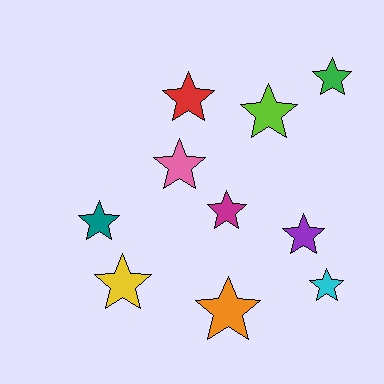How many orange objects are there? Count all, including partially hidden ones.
There is 1 orange object.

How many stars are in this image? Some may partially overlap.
There are 10 stars.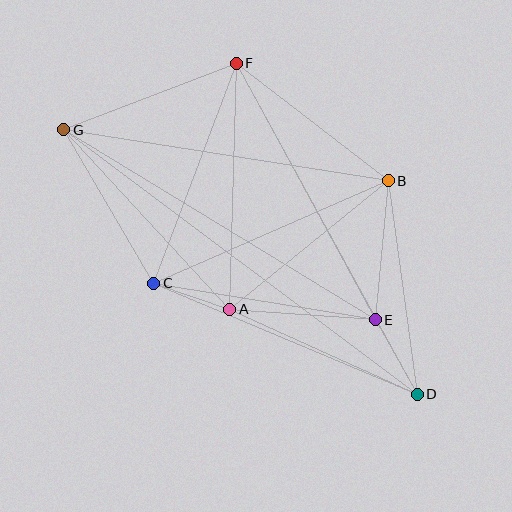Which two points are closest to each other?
Points A and C are closest to each other.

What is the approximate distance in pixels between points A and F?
The distance between A and F is approximately 246 pixels.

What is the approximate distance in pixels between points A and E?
The distance between A and E is approximately 146 pixels.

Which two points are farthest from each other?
Points D and G are farthest from each other.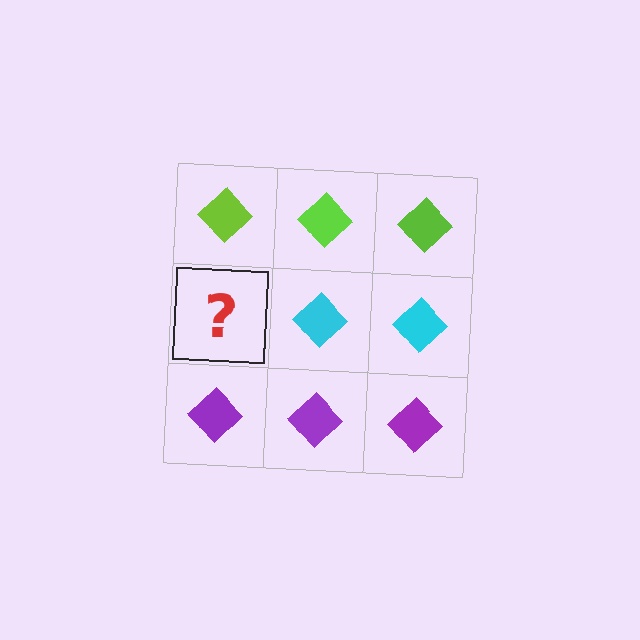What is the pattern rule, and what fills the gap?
The rule is that each row has a consistent color. The gap should be filled with a cyan diamond.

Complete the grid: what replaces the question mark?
The question mark should be replaced with a cyan diamond.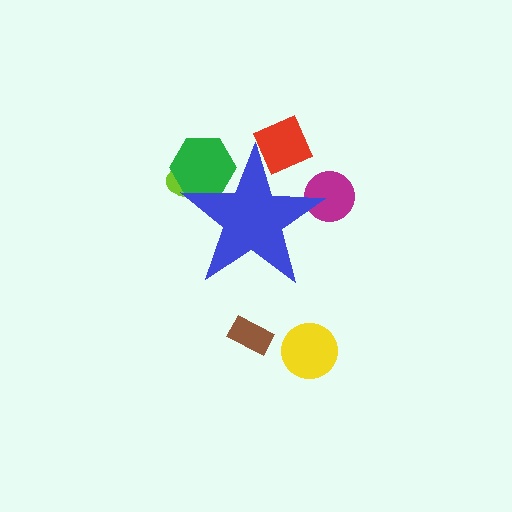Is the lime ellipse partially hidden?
Yes, the lime ellipse is partially hidden behind the blue star.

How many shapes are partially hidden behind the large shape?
4 shapes are partially hidden.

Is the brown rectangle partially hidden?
No, the brown rectangle is fully visible.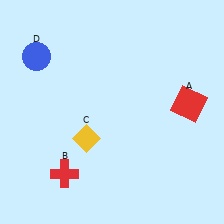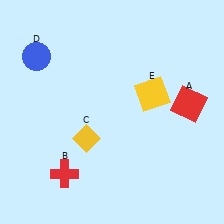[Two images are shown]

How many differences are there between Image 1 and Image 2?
There is 1 difference between the two images.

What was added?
A yellow square (E) was added in Image 2.